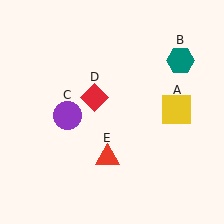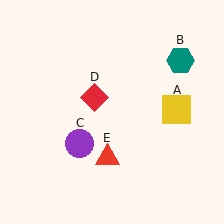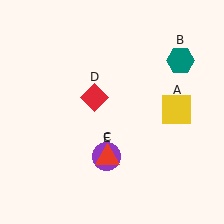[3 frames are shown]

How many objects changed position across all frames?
1 object changed position: purple circle (object C).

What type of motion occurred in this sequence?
The purple circle (object C) rotated counterclockwise around the center of the scene.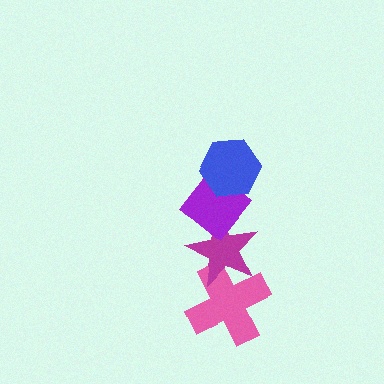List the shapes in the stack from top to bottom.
From top to bottom: the blue hexagon, the purple diamond, the magenta star, the pink cross.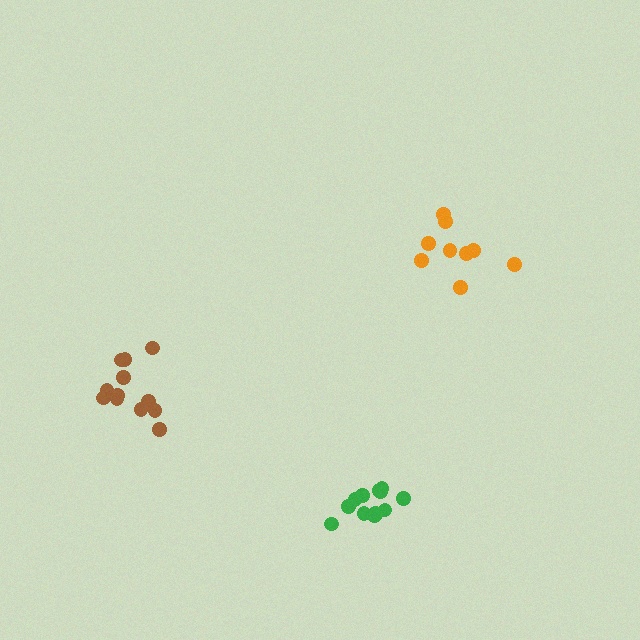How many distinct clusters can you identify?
There are 3 distinct clusters.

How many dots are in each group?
Group 1: 12 dots, Group 2: 13 dots, Group 3: 9 dots (34 total).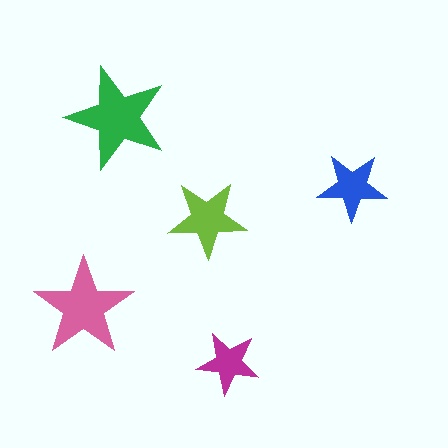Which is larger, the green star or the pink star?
The green one.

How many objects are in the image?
There are 5 objects in the image.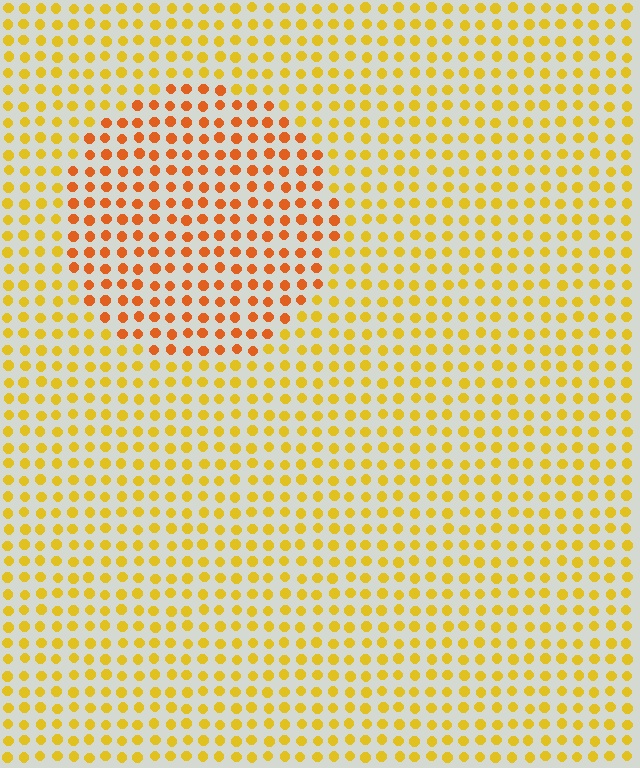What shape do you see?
I see a circle.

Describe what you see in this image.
The image is filled with small yellow elements in a uniform arrangement. A circle-shaped region is visible where the elements are tinted to a slightly different hue, forming a subtle color boundary.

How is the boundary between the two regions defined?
The boundary is defined purely by a slight shift in hue (about 30 degrees). Spacing, size, and orientation are identical on both sides.